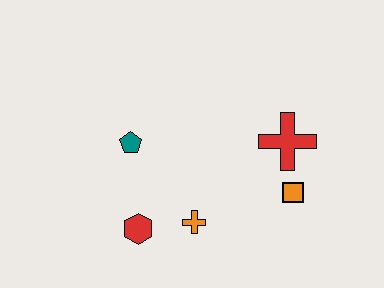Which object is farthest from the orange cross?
The red cross is farthest from the orange cross.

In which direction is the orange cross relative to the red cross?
The orange cross is to the left of the red cross.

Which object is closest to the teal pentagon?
The red hexagon is closest to the teal pentagon.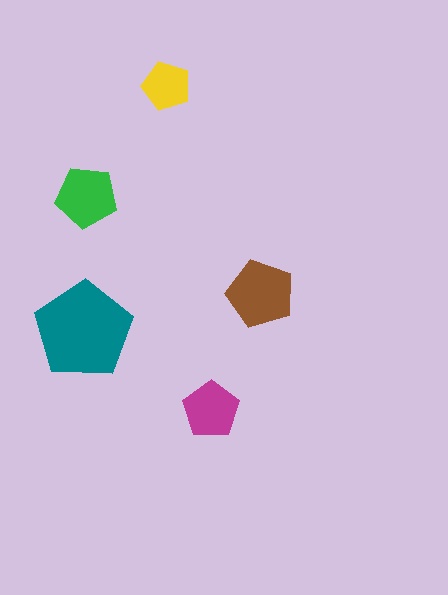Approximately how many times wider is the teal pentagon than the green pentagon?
About 1.5 times wider.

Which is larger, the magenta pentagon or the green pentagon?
The green one.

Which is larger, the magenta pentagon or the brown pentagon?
The brown one.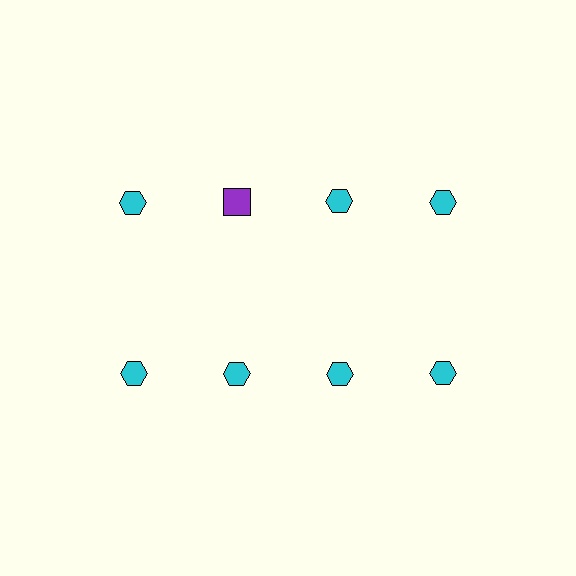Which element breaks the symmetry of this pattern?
The purple square in the top row, second from left column breaks the symmetry. All other shapes are cyan hexagons.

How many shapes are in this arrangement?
There are 8 shapes arranged in a grid pattern.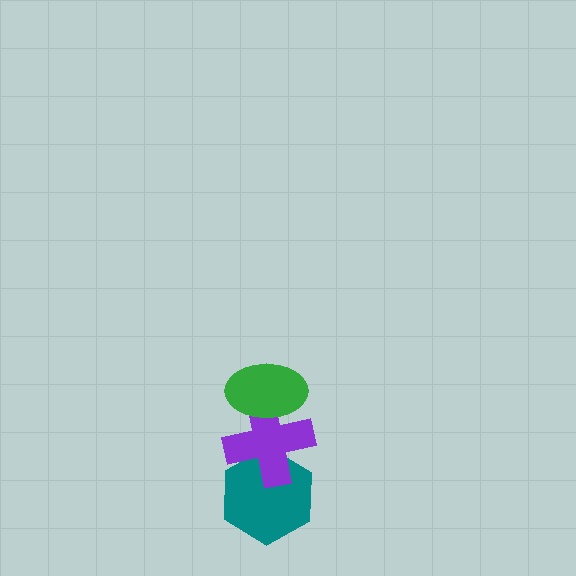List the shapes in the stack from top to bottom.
From top to bottom: the green ellipse, the purple cross, the teal hexagon.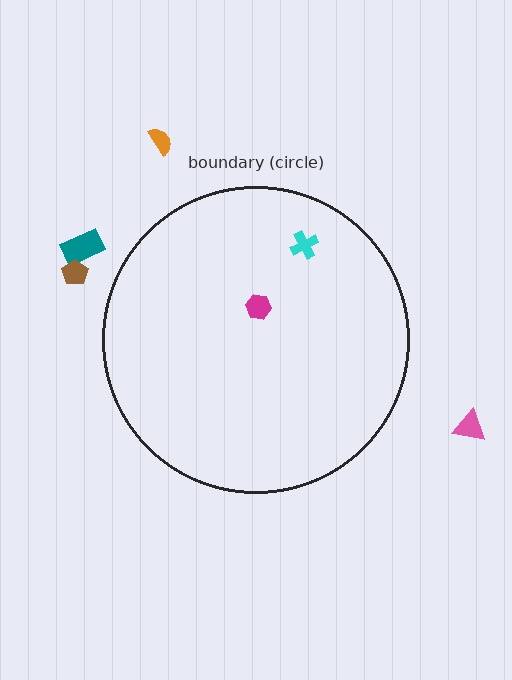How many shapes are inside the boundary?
2 inside, 4 outside.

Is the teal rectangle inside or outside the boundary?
Outside.